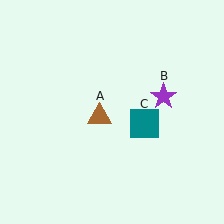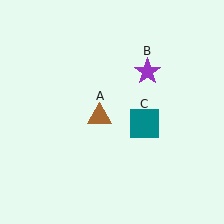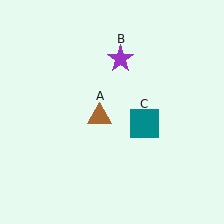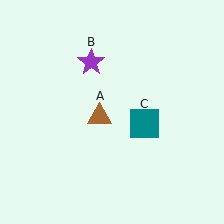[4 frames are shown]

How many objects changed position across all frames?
1 object changed position: purple star (object B).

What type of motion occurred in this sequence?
The purple star (object B) rotated counterclockwise around the center of the scene.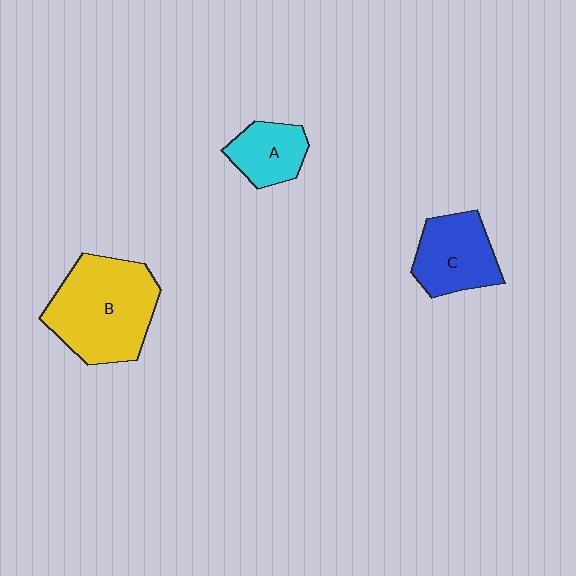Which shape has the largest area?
Shape B (yellow).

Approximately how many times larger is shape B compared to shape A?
Approximately 2.3 times.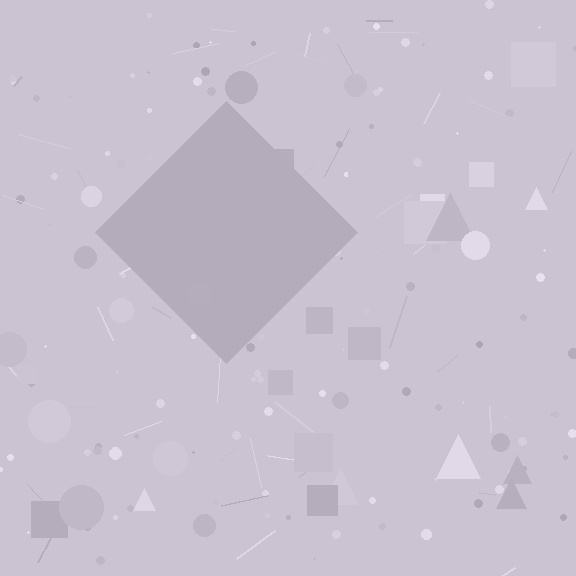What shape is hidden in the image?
A diamond is hidden in the image.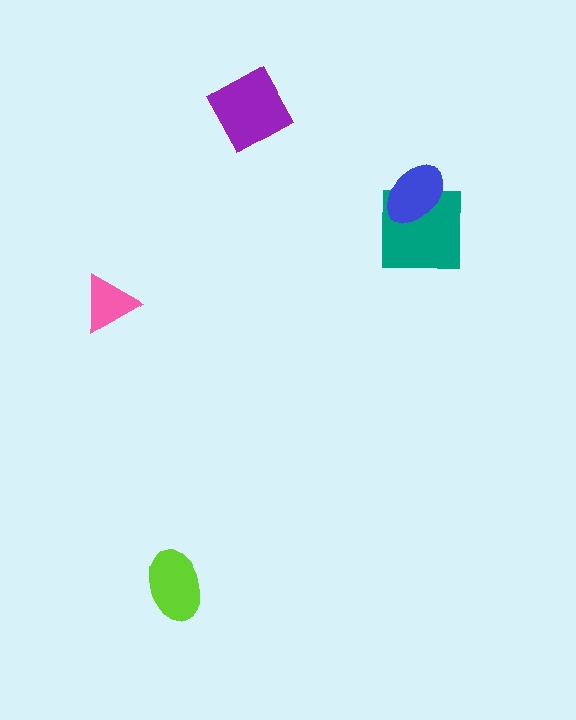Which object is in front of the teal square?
The blue ellipse is in front of the teal square.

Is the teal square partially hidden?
Yes, it is partially covered by another shape.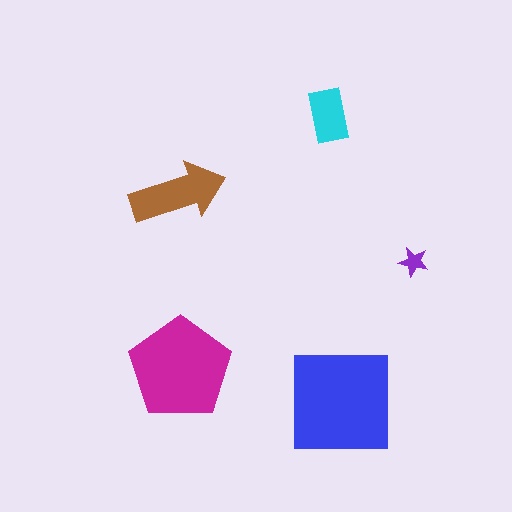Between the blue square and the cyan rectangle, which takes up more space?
The blue square.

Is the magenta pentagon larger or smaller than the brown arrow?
Larger.